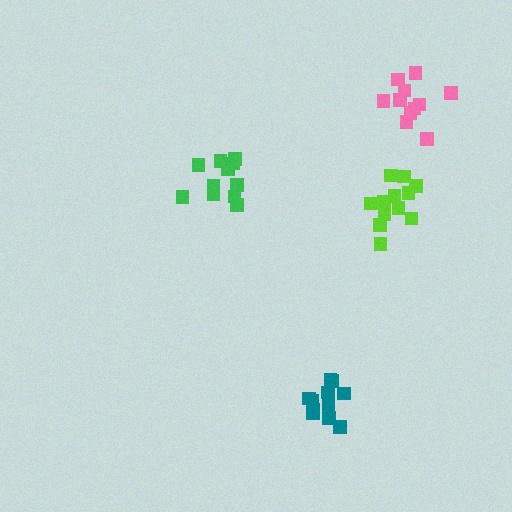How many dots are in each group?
Group 1: 11 dots, Group 2: 11 dots, Group 3: 12 dots, Group 4: 11 dots (45 total).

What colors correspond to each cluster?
The clusters are colored: green, teal, lime, pink.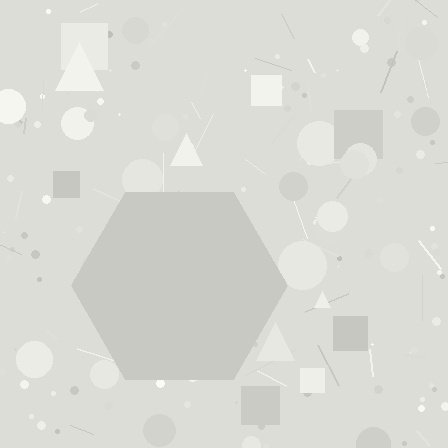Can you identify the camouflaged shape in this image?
The camouflaged shape is a hexagon.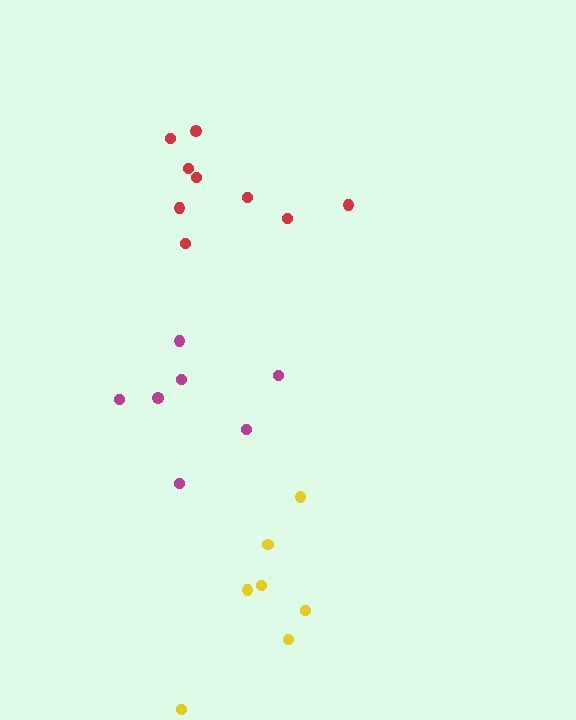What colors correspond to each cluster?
The clusters are colored: red, magenta, yellow.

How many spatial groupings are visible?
There are 3 spatial groupings.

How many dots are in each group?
Group 1: 9 dots, Group 2: 7 dots, Group 3: 7 dots (23 total).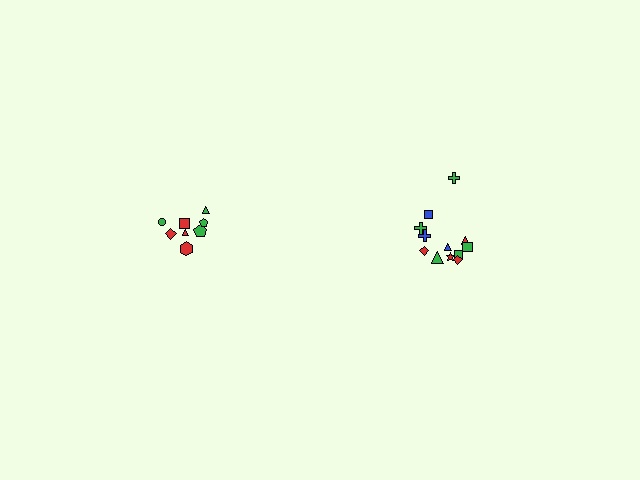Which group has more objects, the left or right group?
The right group.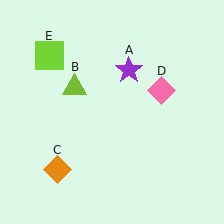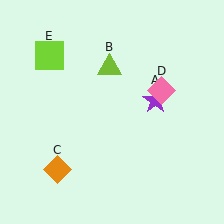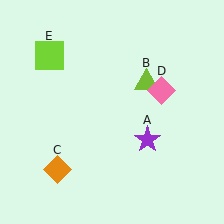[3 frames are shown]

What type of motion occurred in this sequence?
The purple star (object A), lime triangle (object B) rotated clockwise around the center of the scene.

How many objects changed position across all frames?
2 objects changed position: purple star (object A), lime triangle (object B).